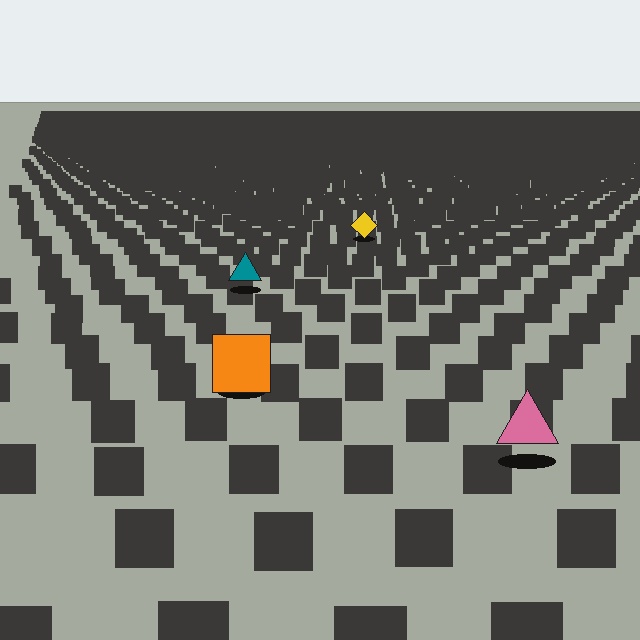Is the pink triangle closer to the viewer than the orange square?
Yes. The pink triangle is closer — you can tell from the texture gradient: the ground texture is coarser near it.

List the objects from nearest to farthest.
From nearest to farthest: the pink triangle, the orange square, the teal triangle, the yellow diamond.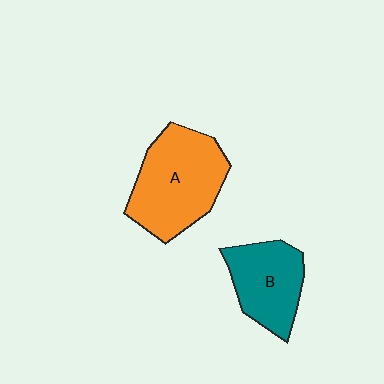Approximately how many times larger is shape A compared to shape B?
Approximately 1.4 times.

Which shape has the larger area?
Shape A (orange).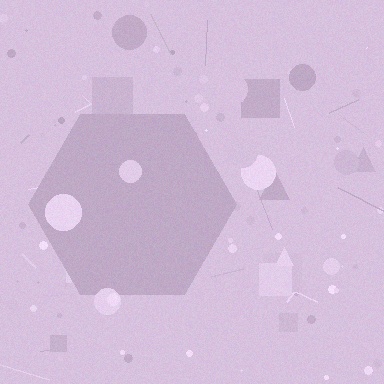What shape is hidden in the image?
A hexagon is hidden in the image.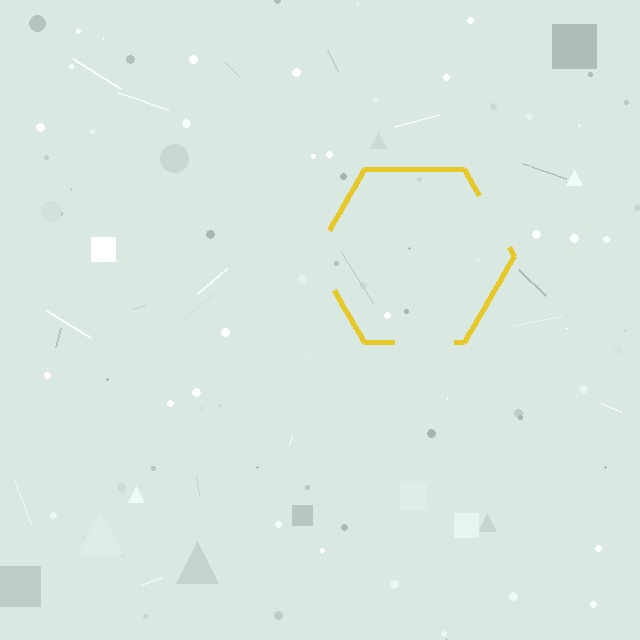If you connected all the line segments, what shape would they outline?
They would outline a hexagon.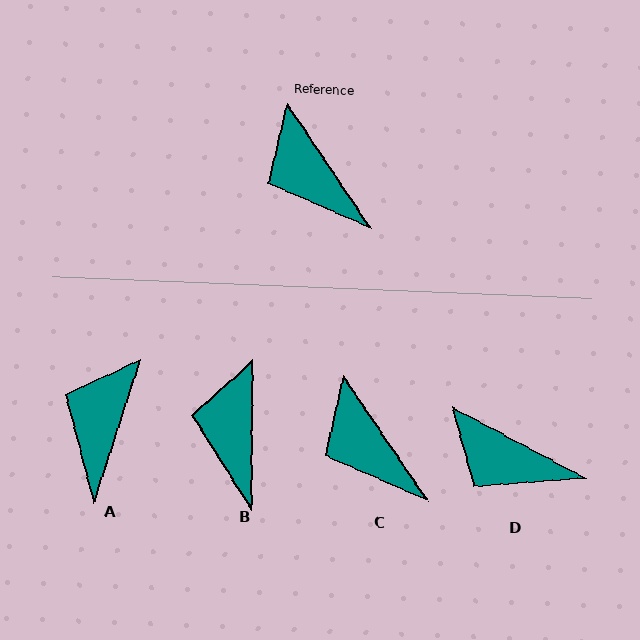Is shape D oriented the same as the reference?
No, it is off by about 28 degrees.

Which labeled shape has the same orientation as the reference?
C.